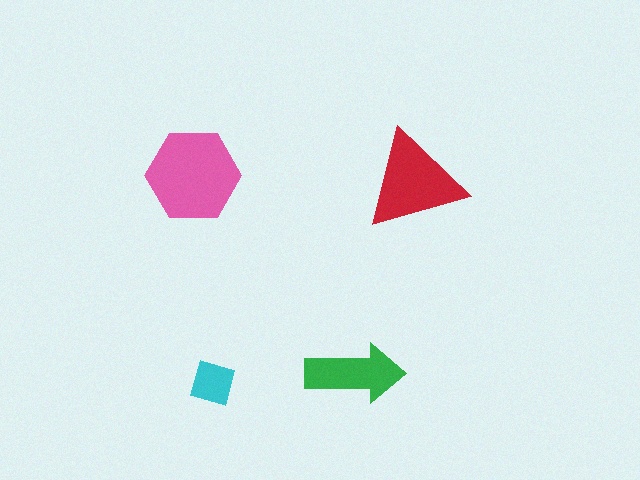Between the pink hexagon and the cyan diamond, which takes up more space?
The pink hexagon.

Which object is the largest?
The pink hexagon.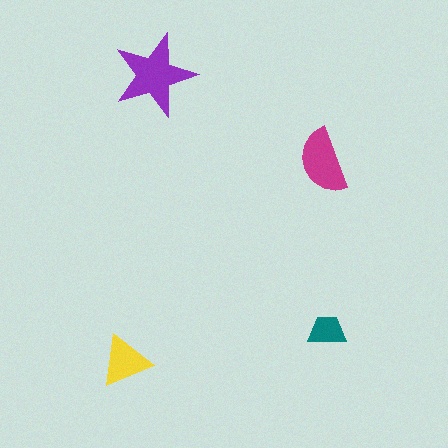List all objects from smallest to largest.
The teal trapezoid, the yellow triangle, the magenta semicircle, the purple star.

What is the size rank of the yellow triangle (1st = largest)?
3rd.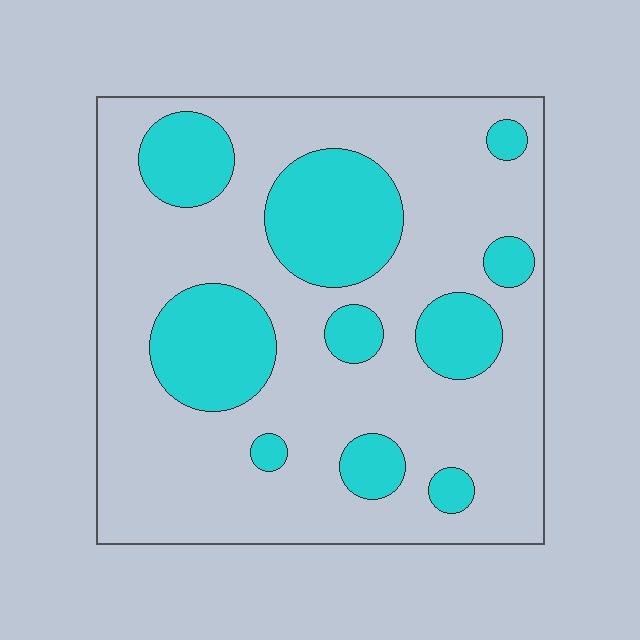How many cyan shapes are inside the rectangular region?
10.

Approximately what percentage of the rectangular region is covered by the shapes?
Approximately 25%.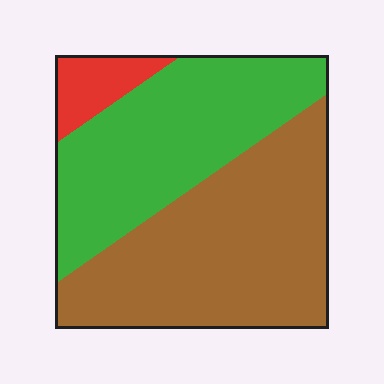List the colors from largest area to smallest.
From largest to smallest: brown, green, red.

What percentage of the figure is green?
Green covers 41% of the figure.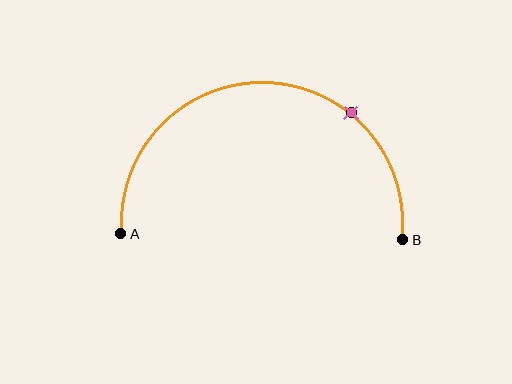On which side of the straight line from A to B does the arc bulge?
The arc bulges above the straight line connecting A and B.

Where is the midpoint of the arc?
The arc midpoint is the point on the curve farthest from the straight line joining A and B. It sits above that line.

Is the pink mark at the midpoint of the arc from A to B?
No. The pink mark lies on the arc but is closer to endpoint B. The arc midpoint would be at the point on the curve equidistant along the arc from both A and B.